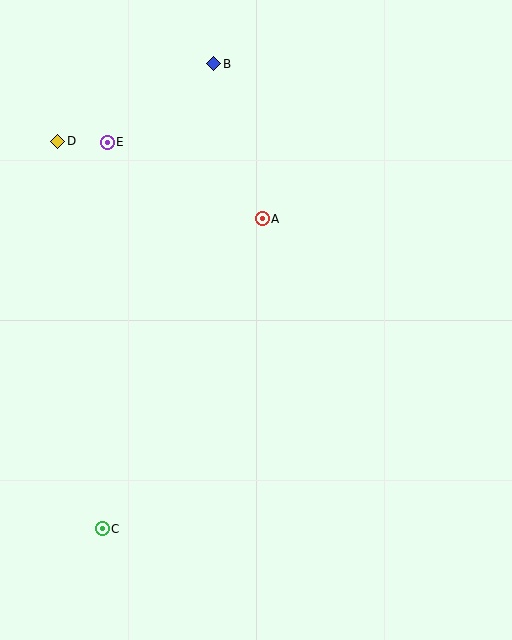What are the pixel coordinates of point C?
Point C is at (102, 529).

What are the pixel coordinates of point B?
Point B is at (214, 64).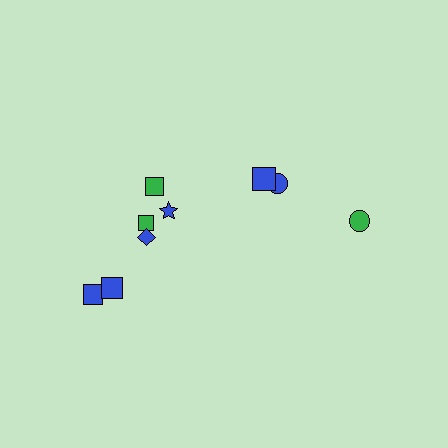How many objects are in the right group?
There are 3 objects.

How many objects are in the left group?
There are 6 objects.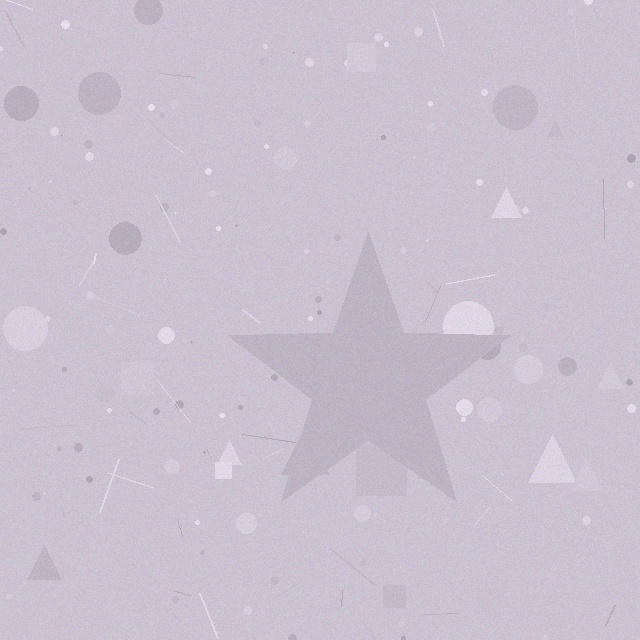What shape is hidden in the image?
A star is hidden in the image.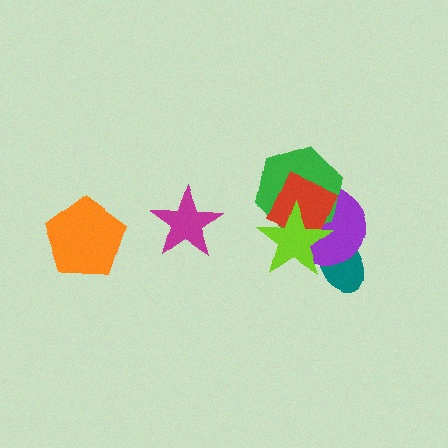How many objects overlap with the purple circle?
4 objects overlap with the purple circle.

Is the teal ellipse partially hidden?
Yes, it is partially covered by another shape.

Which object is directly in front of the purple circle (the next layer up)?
The green hexagon is directly in front of the purple circle.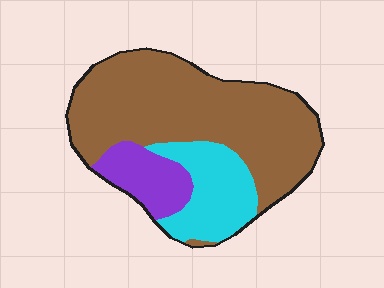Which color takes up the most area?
Brown, at roughly 65%.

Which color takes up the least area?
Purple, at roughly 15%.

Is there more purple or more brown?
Brown.